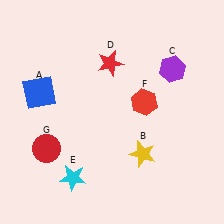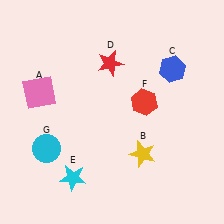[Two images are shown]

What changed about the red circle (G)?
In Image 1, G is red. In Image 2, it changed to cyan.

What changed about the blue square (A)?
In Image 1, A is blue. In Image 2, it changed to pink.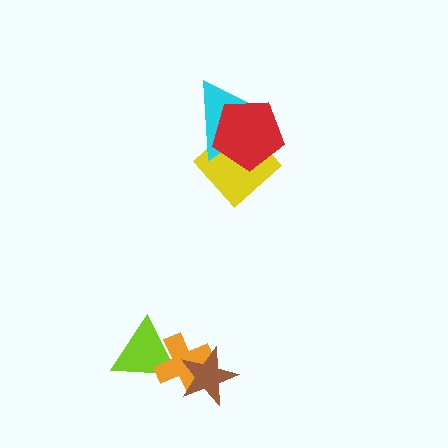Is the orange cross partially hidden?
Yes, it is partially covered by another shape.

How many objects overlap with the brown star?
1 object overlaps with the brown star.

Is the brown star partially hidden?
No, no other shape covers it.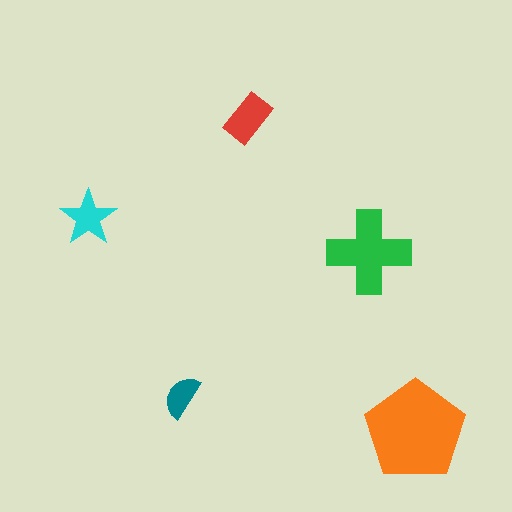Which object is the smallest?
The teal semicircle.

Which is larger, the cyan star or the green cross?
The green cross.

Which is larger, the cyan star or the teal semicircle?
The cyan star.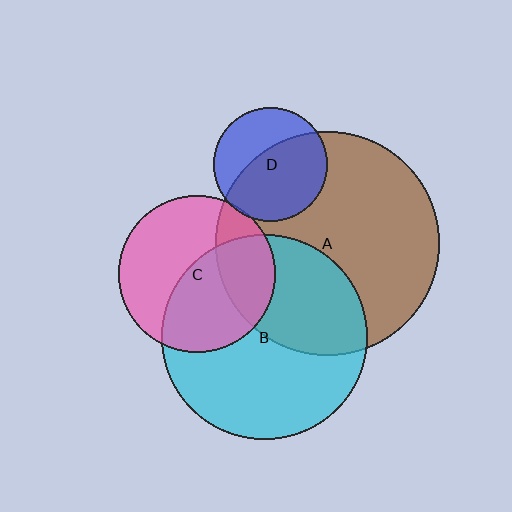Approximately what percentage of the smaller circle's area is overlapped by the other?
Approximately 40%.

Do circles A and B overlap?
Yes.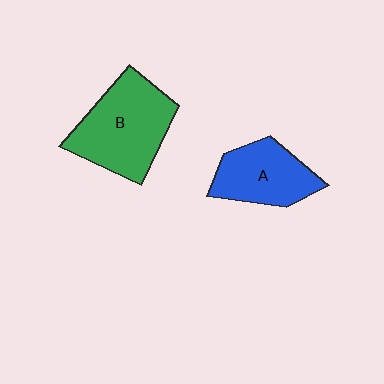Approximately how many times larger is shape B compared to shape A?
Approximately 1.4 times.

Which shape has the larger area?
Shape B (green).